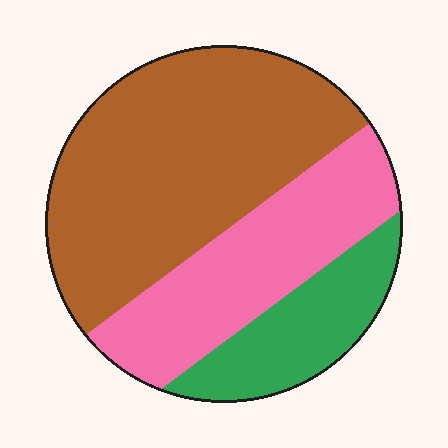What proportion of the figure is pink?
Pink takes up about one third (1/3) of the figure.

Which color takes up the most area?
Brown, at roughly 50%.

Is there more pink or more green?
Pink.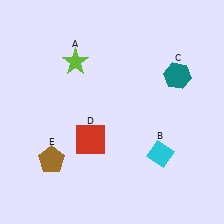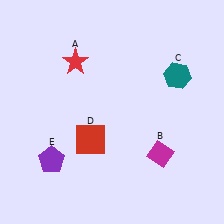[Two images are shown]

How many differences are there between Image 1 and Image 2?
There are 3 differences between the two images.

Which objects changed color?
A changed from lime to red. B changed from cyan to magenta. E changed from brown to purple.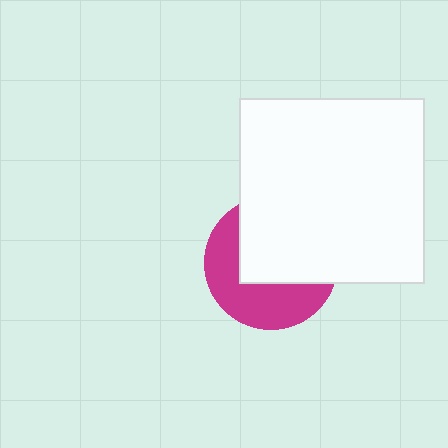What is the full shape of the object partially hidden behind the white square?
The partially hidden object is a magenta circle.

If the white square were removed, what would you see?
You would see the complete magenta circle.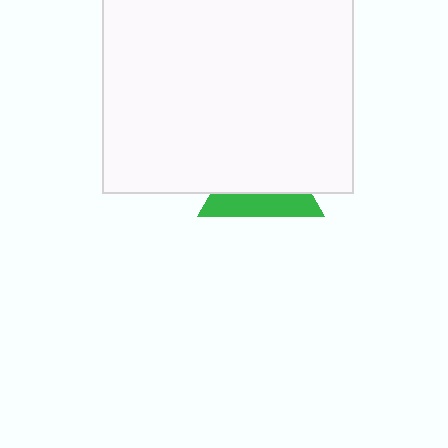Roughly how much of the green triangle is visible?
A small part of it is visible (roughly 38%).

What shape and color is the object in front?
The object in front is a white rectangle.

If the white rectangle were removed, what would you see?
You would see the complete green triangle.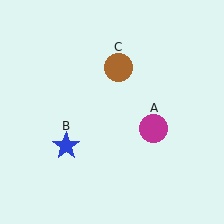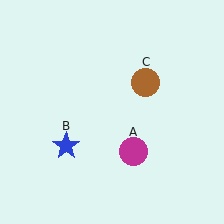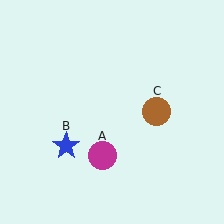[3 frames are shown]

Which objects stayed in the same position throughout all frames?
Blue star (object B) remained stationary.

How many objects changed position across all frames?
2 objects changed position: magenta circle (object A), brown circle (object C).